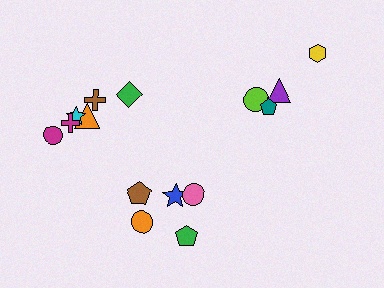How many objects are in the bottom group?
There are 5 objects.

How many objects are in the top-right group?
There are 4 objects.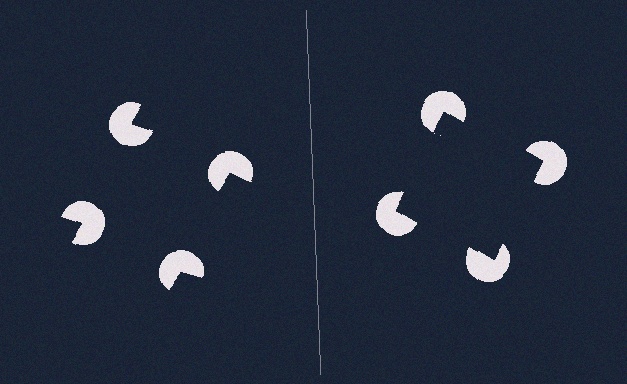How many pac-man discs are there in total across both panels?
8 — 4 on each side.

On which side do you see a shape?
An illusory square appears on the right side. On the left side the wedge cuts are rotated, so no coherent shape forms.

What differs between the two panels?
The pac-man discs are positioned identically on both sides; only the wedge orientations differ. On the right they align to a square; on the left they are misaligned.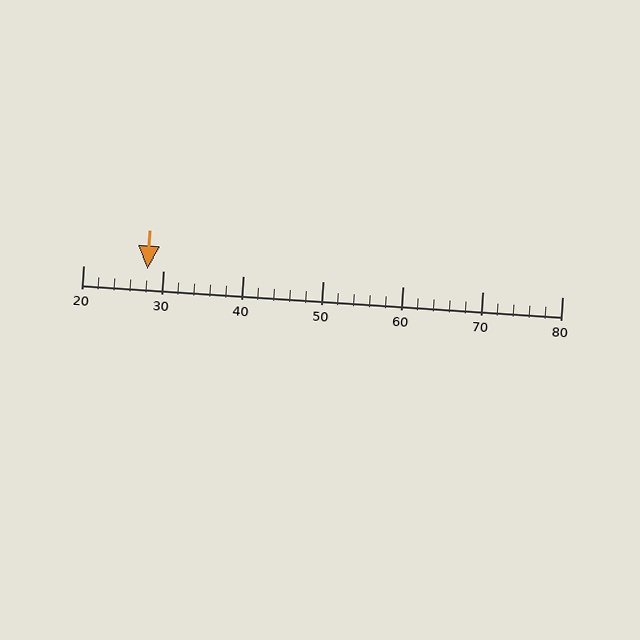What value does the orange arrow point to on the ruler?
The orange arrow points to approximately 28.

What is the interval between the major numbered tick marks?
The major tick marks are spaced 10 units apart.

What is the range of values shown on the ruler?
The ruler shows values from 20 to 80.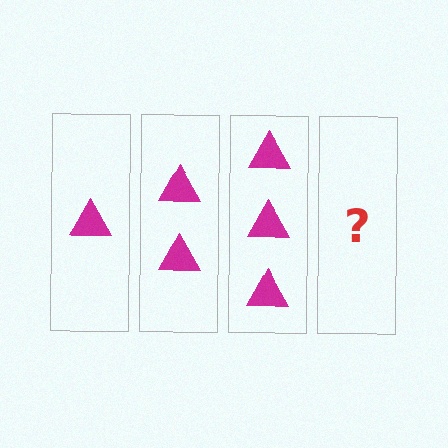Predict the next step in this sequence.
The next step is 4 triangles.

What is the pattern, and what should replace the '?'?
The pattern is that each step adds one more triangle. The '?' should be 4 triangles.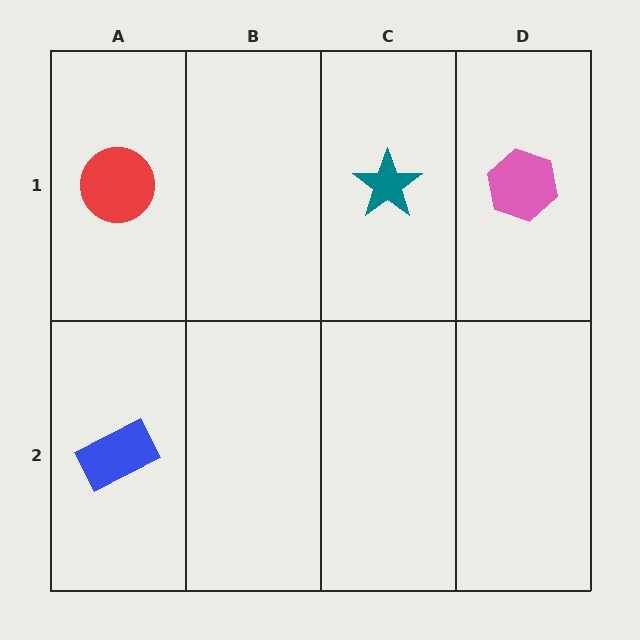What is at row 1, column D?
A pink hexagon.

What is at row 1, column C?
A teal star.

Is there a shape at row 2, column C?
No, that cell is empty.